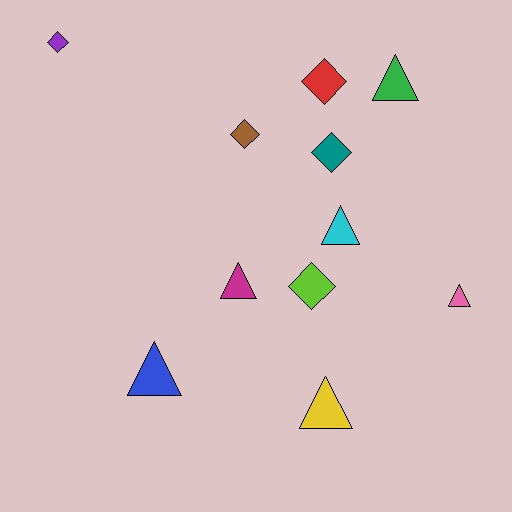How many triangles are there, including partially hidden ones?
There are 6 triangles.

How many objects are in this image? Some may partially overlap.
There are 11 objects.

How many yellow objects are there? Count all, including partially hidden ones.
There is 1 yellow object.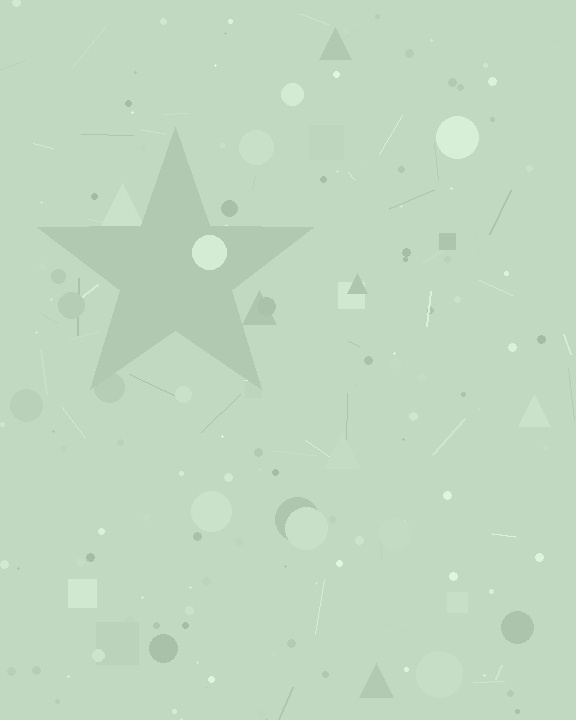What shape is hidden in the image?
A star is hidden in the image.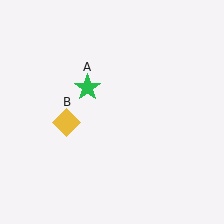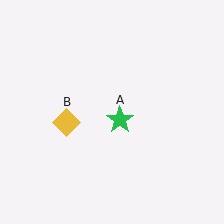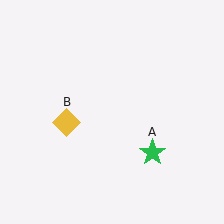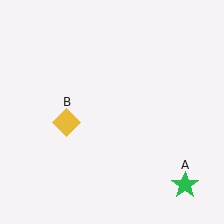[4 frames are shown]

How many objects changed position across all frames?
1 object changed position: green star (object A).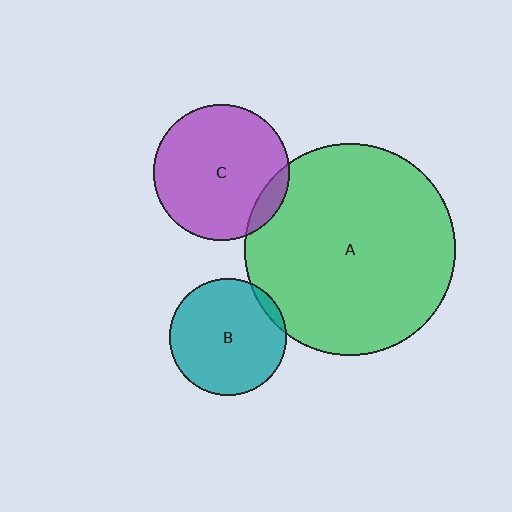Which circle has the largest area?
Circle A (green).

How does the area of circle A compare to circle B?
Approximately 3.3 times.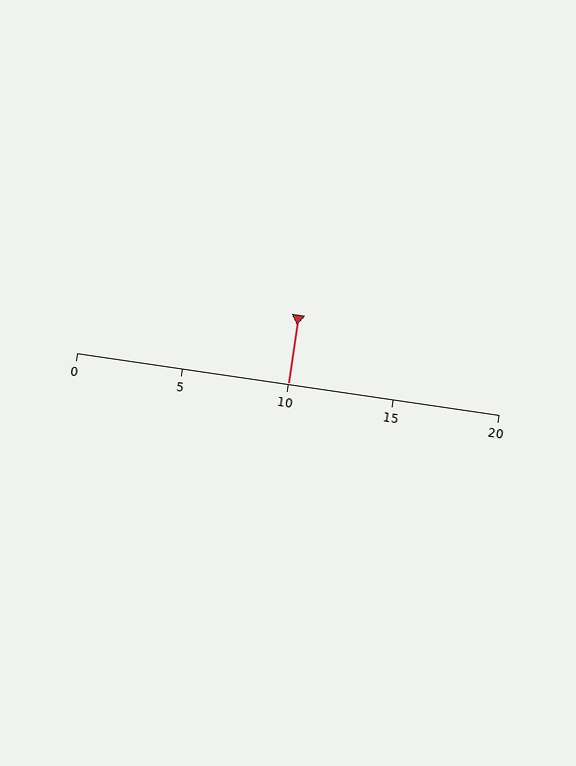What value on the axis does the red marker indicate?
The marker indicates approximately 10.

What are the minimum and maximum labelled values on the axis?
The axis runs from 0 to 20.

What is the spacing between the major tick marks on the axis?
The major ticks are spaced 5 apart.